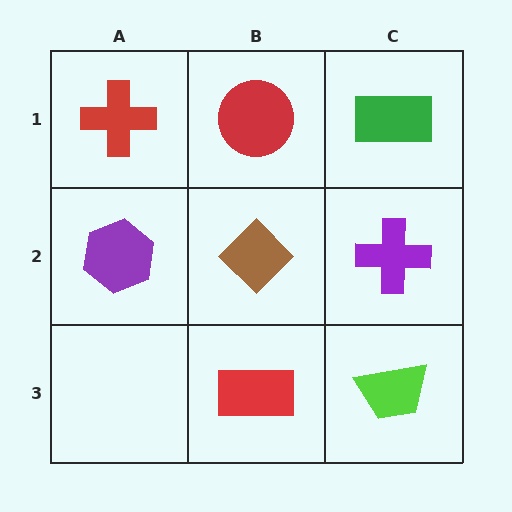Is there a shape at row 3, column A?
No, that cell is empty.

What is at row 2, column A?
A purple hexagon.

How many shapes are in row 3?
2 shapes.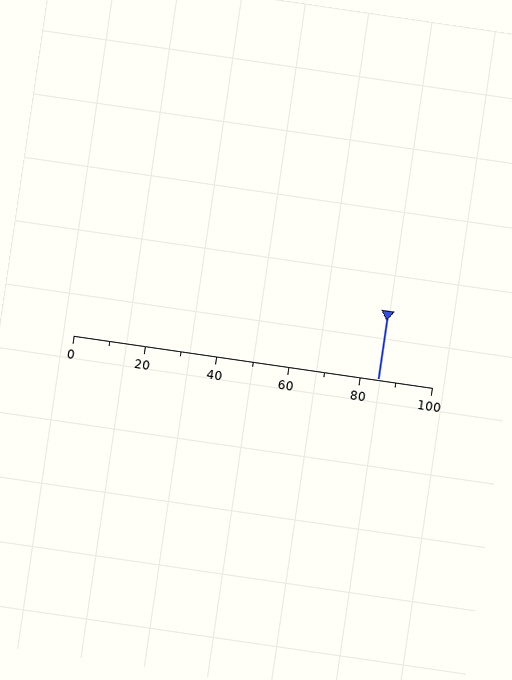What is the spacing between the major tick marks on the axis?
The major ticks are spaced 20 apart.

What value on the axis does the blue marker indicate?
The marker indicates approximately 85.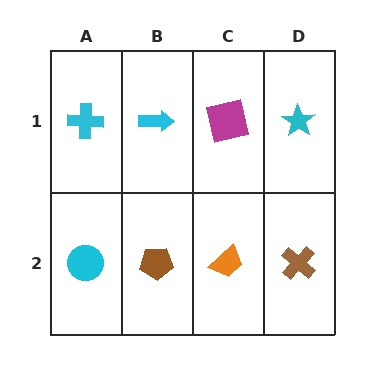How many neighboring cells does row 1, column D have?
2.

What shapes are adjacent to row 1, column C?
An orange trapezoid (row 2, column C), a cyan arrow (row 1, column B), a cyan star (row 1, column D).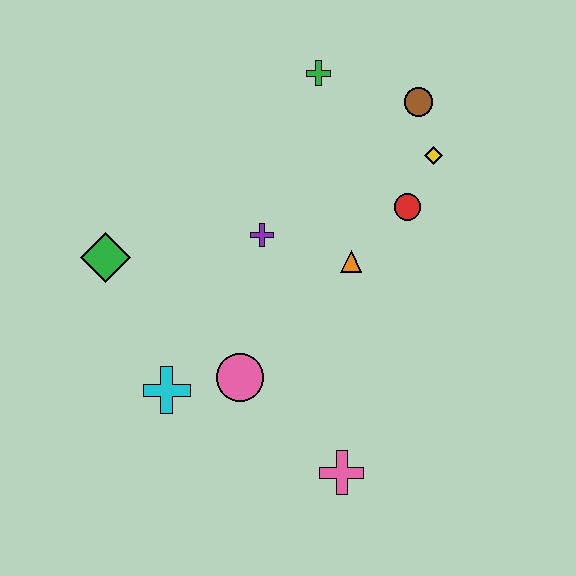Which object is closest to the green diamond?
The cyan cross is closest to the green diamond.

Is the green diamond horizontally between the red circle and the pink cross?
No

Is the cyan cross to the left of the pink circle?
Yes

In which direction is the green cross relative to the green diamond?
The green cross is to the right of the green diamond.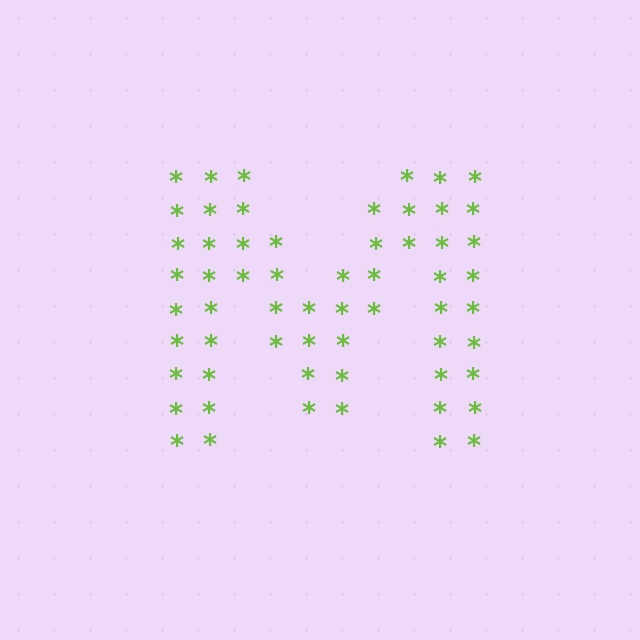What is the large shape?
The large shape is the letter M.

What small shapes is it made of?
It is made of small asterisks.